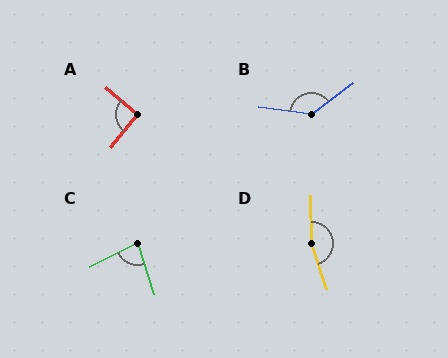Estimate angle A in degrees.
Approximately 92 degrees.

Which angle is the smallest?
C, at approximately 80 degrees.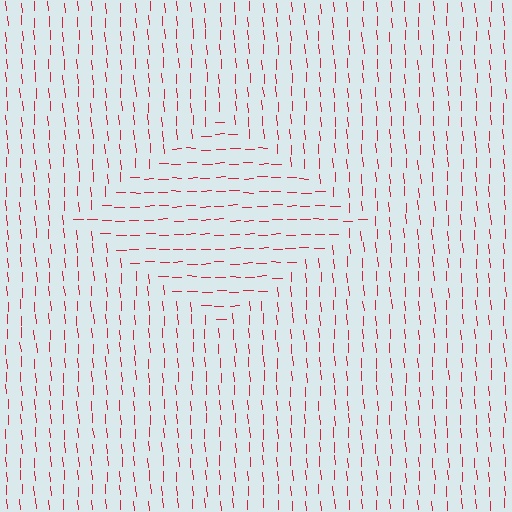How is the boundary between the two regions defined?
The boundary is defined purely by a change in line orientation (approximately 87 degrees difference). All lines are the same color and thickness.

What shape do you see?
I see a diamond.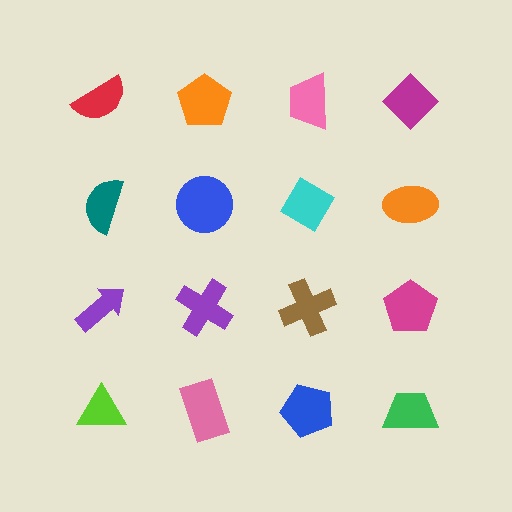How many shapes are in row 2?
4 shapes.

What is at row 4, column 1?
A lime triangle.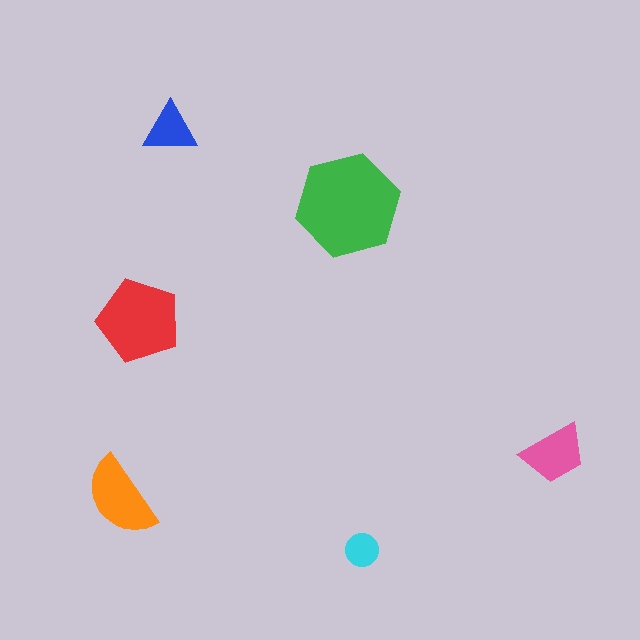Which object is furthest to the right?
The pink trapezoid is rightmost.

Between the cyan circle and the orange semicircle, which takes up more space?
The orange semicircle.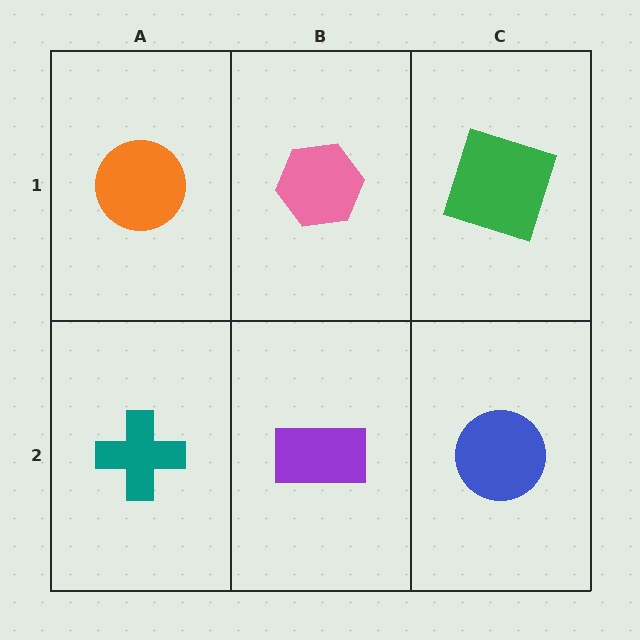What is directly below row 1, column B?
A purple rectangle.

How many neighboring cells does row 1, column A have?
2.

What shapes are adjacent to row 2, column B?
A pink hexagon (row 1, column B), a teal cross (row 2, column A), a blue circle (row 2, column C).